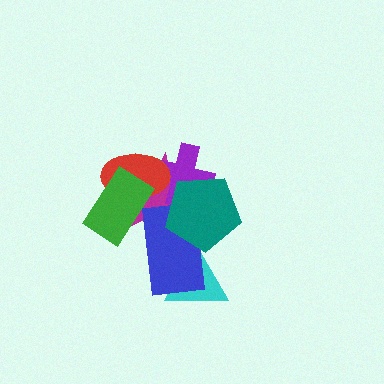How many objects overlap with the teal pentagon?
3 objects overlap with the teal pentagon.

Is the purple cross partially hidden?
Yes, it is partially covered by another shape.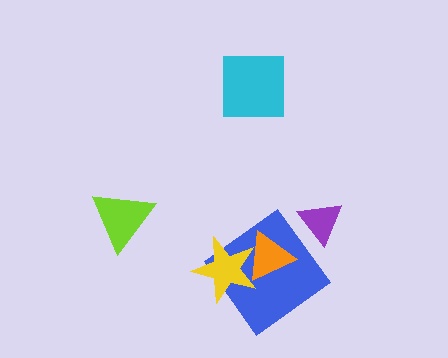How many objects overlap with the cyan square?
0 objects overlap with the cyan square.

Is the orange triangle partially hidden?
Yes, it is partially covered by another shape.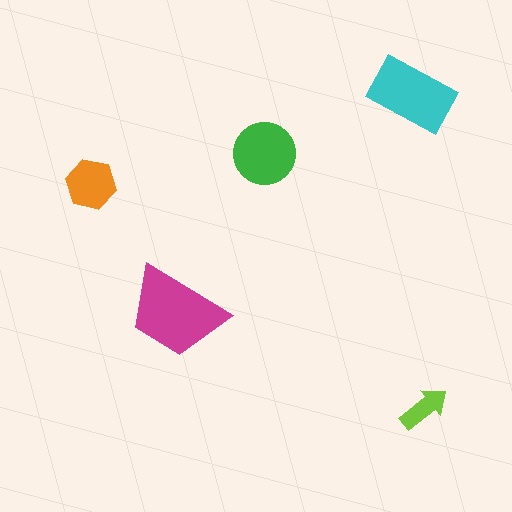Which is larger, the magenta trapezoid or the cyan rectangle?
The magenta trapezoid.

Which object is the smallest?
The lime arrow.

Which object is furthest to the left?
The orange hexagon is leftmost.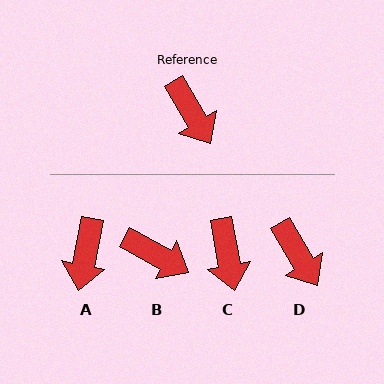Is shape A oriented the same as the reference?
No, it is off by about 42 degrees.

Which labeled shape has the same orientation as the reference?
D.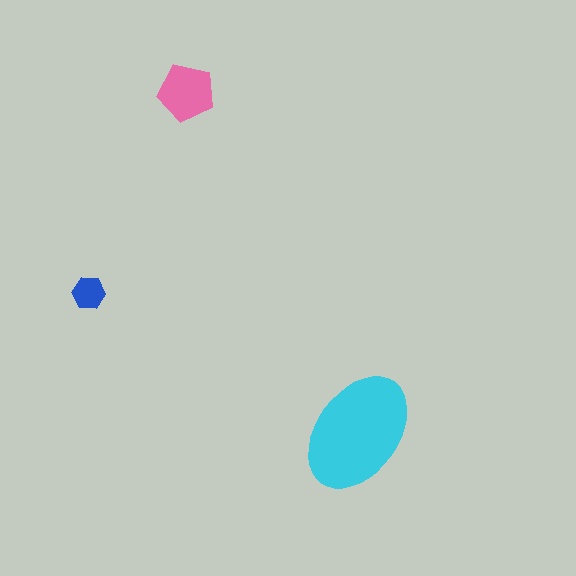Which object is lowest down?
The cyan ellipse is bottommost.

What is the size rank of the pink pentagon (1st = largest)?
2nd.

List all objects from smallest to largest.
The blue hexagon, the pink pentagon, the cyan ellipse.